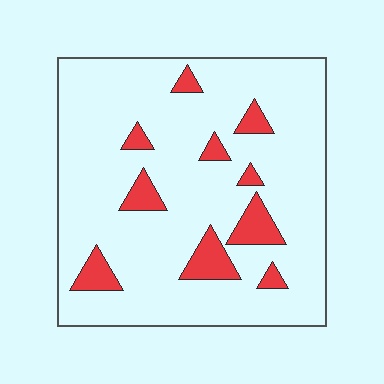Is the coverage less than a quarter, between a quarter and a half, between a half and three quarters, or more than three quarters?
Less than a quarter.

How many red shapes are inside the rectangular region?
10.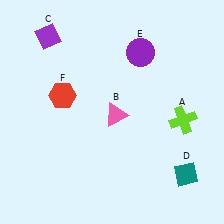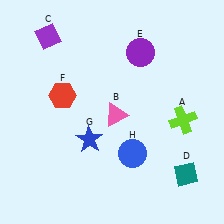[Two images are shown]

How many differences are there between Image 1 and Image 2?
There are 2 differences between the two images.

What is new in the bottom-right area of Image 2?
A blue circle (H) was added in the bottom-right area of Image 2.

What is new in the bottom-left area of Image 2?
A blue star (G) was added in the bottom-left area of Image 2.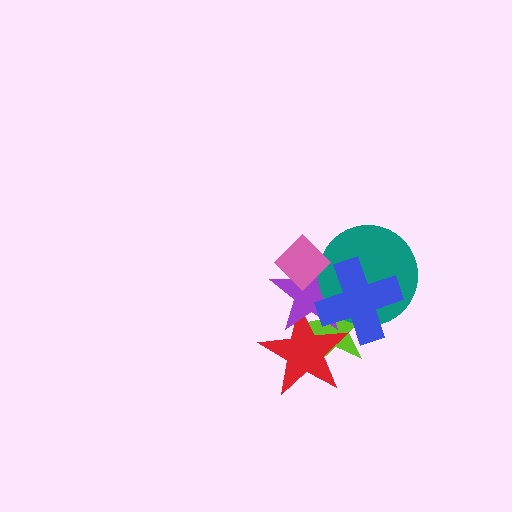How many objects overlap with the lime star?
4 objects overlap with the lime star.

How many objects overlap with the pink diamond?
2 objects overlap with the pink diamond.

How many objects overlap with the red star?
3 objects overlap with the red star.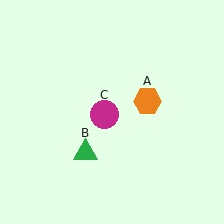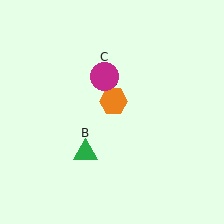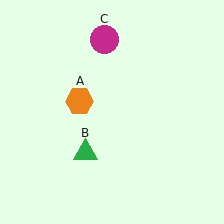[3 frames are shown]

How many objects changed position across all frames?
2 objects changed position: orange hexagon (object A), magenta circle (object C).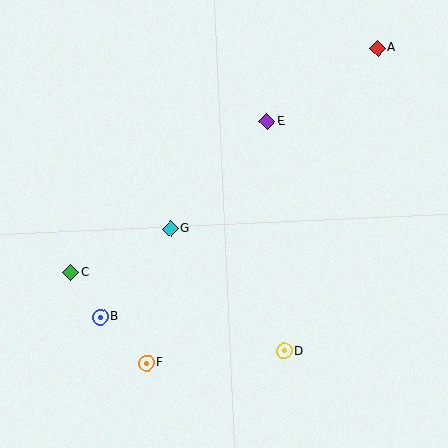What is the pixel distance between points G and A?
The distance between G and A is 275 pixels.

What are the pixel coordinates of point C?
Point C is at (71, 273).